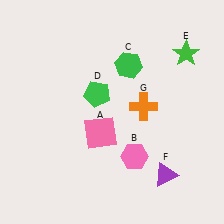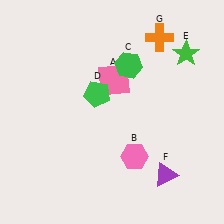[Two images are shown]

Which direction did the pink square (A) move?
The pink square (A) moved up.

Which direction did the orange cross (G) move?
The orange cross (G) moved up.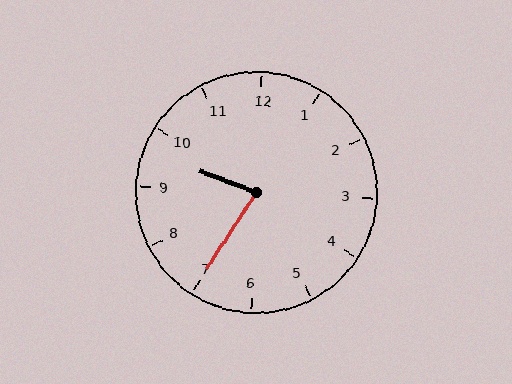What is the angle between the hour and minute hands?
Approximately 78 degrees.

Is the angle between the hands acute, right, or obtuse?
It is acute.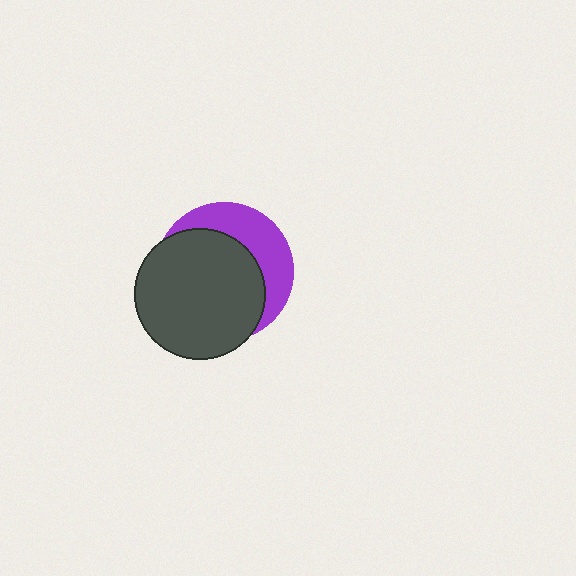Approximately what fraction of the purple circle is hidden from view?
Roughly 66% of the purple circle is hidden behind the dark gray circle.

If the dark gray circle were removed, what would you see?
You would see the complete purple circle.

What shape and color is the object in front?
The object in front is a dark gray circle.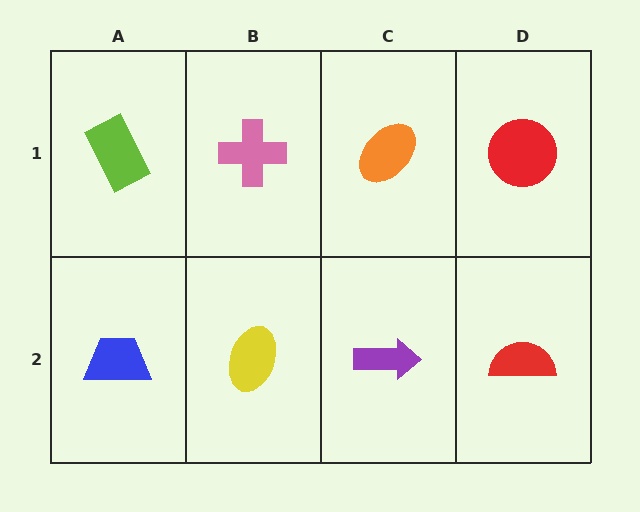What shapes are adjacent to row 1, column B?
A yellow ellipse (row 2, column B), a lime rectangle (row 1, column A), an orange ellipse (row 1, column C).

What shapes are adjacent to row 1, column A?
A blue trapezoid (row 2, column A), a pink cross (row 1, column B).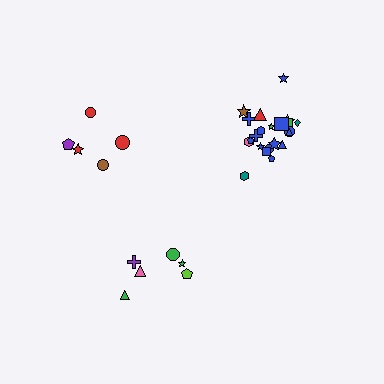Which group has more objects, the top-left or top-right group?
The top-right group.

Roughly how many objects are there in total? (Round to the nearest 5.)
Roughly 35 objects in total.